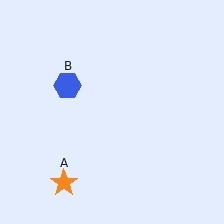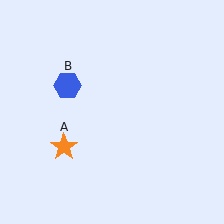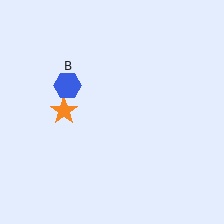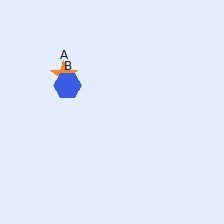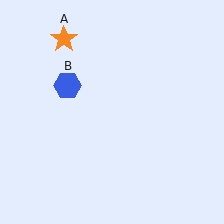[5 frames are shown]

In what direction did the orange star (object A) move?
The orange star (object A) moved up.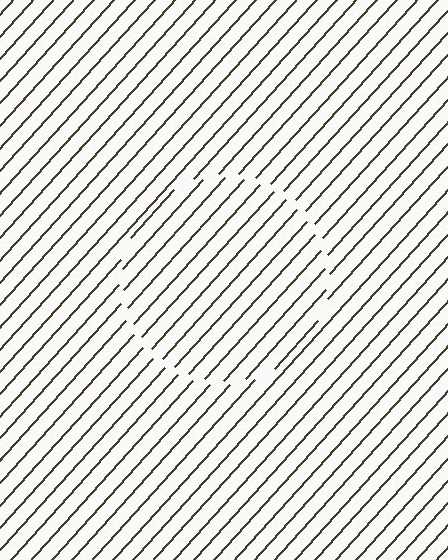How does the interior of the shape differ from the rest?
The interior of the shape contains the same grating, shifted by half a period — the contour is defined by the phase discontinuity where line-ends from the inner and outer gratings abut.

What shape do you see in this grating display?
An illusory circle. The interior of the shape contains the same grating, shifted by half a period — the contour is defined by the phase discontinuity where line-ends from the inner and outer gratings abut.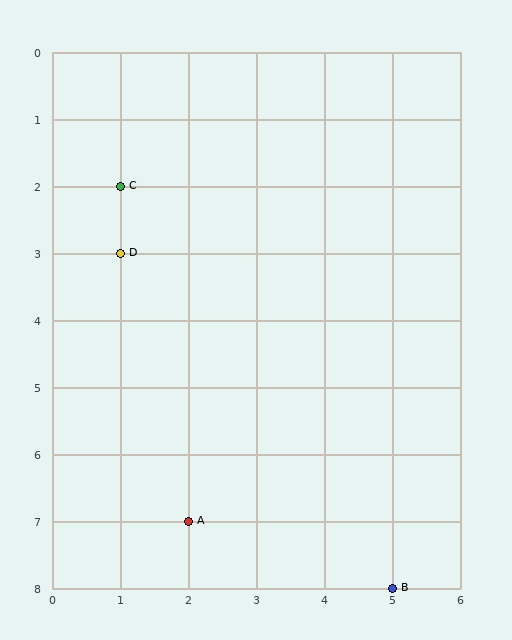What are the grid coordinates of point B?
Point B is at grid coordinates (5, 8).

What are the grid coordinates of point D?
Point D is at grid coordinates (1, 3).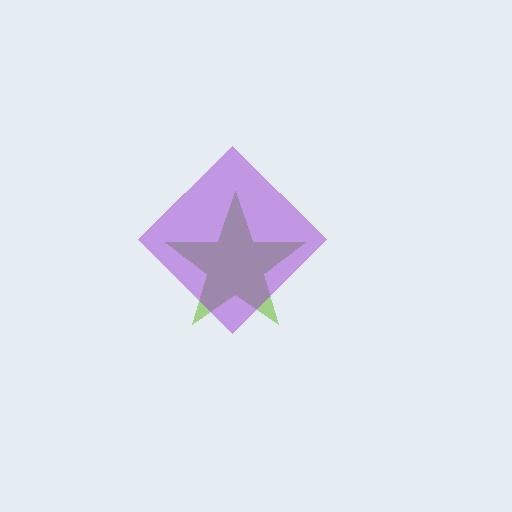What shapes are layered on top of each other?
The layered shapes are: a lime star, a purple diamond.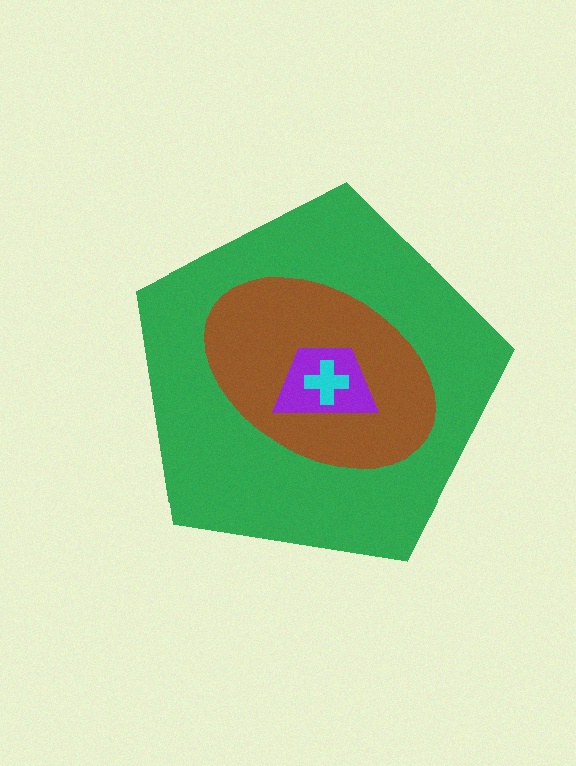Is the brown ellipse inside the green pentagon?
Yes.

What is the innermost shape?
The cyan cross.